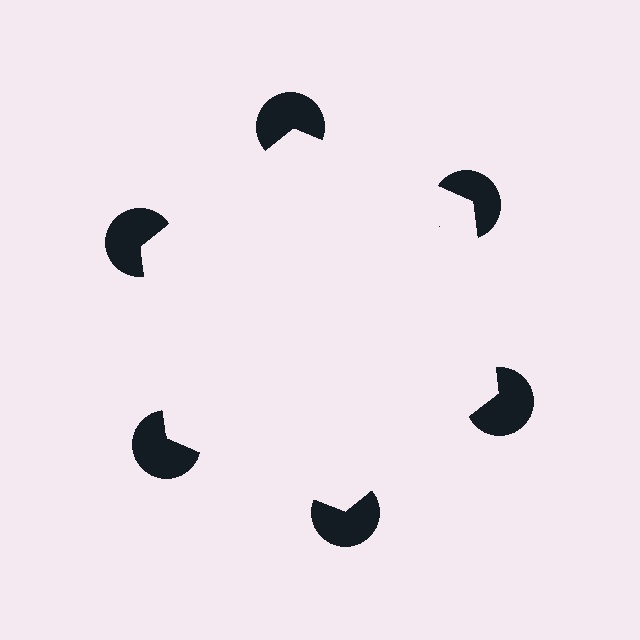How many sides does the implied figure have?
6 sides.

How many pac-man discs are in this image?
There are 6 — one at each vertex of the illusory hexagon.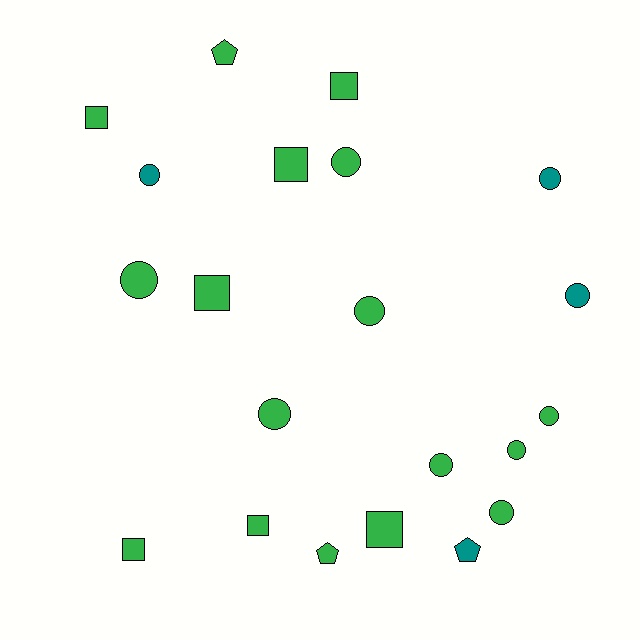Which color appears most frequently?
Green, with 17 objects.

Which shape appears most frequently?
Circle, with 11 objects.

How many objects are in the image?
There are 21 objects.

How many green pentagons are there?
There are 2 green pentagons.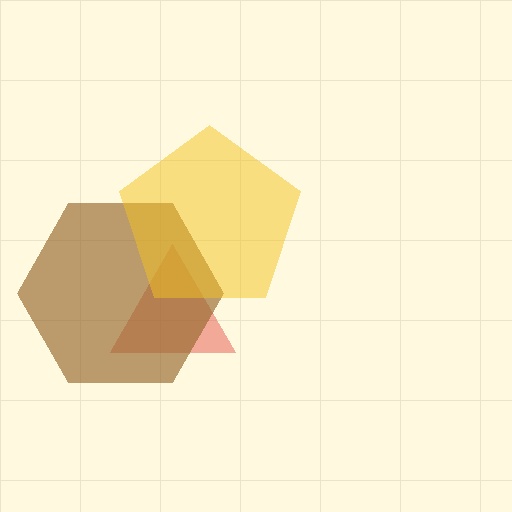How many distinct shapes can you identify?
There are 3 distinct shapes: a red triangle, a brown hexagon, a yellow pentagon.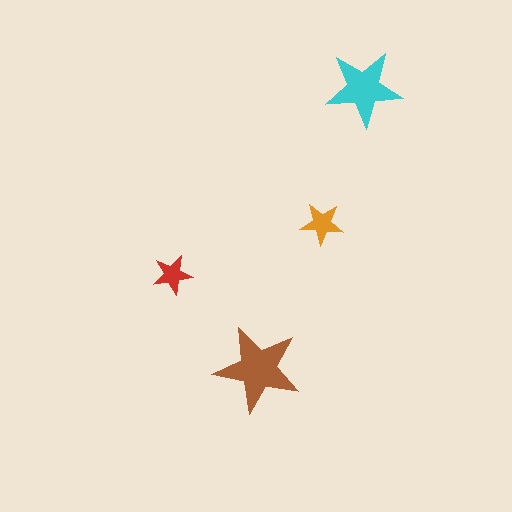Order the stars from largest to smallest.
the brown one, the cyan one, the orange one, the red one.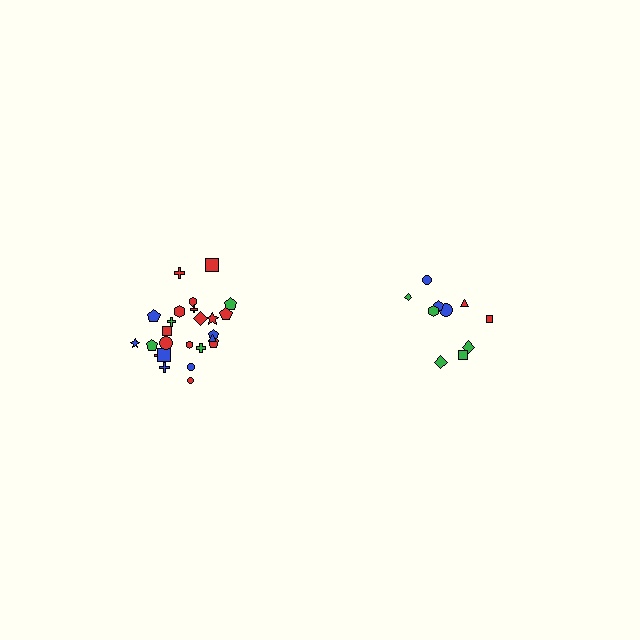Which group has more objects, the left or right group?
The left group.